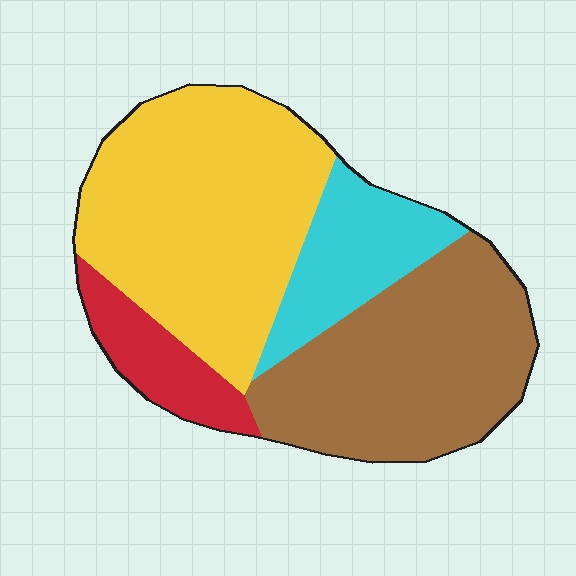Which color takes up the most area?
Yellow, at roughly 40%.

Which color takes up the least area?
Red, at roughly 10%.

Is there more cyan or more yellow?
Yellow.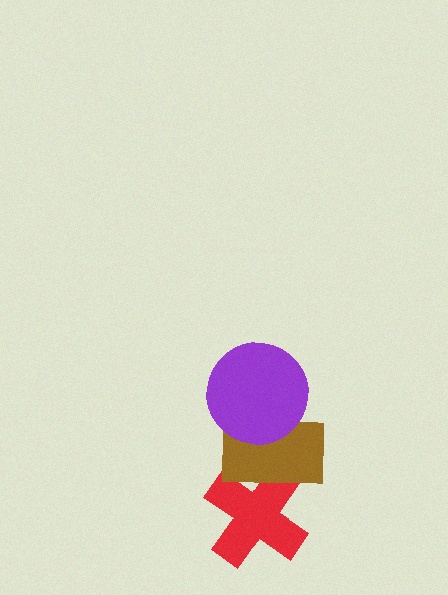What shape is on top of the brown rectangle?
The purple circle is on top of the brown rectangle.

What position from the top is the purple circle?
The purple circle is 1st from the top.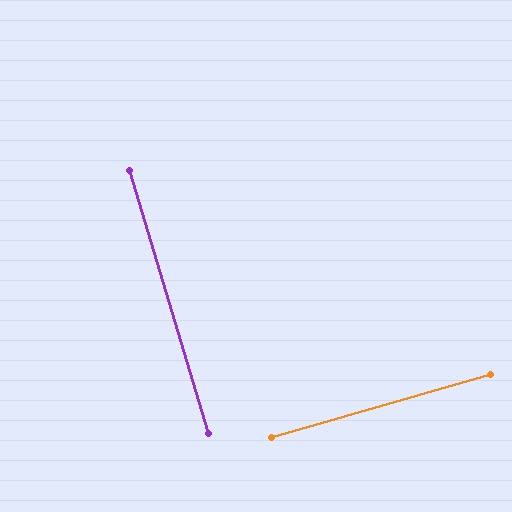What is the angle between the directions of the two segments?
Approximately 89 degrees.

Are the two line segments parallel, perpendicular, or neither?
Perpendicular — they meet at approximately 89°.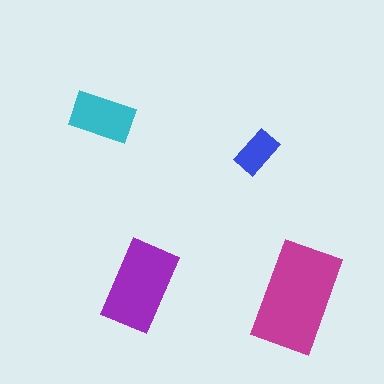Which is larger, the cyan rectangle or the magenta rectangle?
The magenta one.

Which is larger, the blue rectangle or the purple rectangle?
The purple one.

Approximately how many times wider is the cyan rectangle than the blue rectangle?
About 1.5 times wider.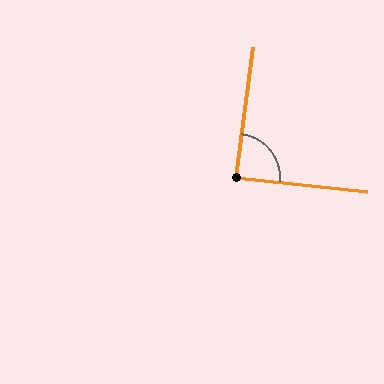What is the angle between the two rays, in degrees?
Approximately 89 degrees.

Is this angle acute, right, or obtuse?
It is approximately a right angle.